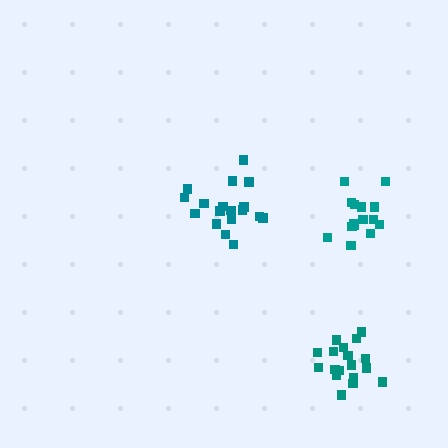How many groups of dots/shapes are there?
There are 3 groups.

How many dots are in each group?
Group 1: 18 dots, Group 2: 18 dots, Group 3: 15 dots (51 total).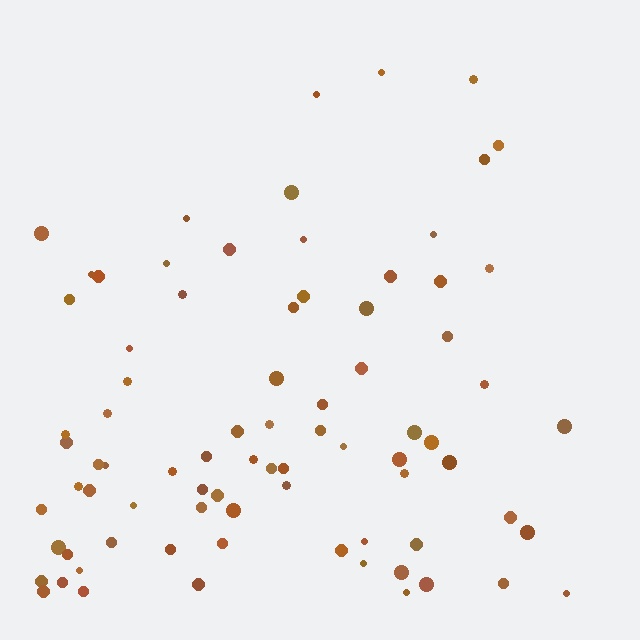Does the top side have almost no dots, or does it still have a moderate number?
Still a moderate number, just noticeably fewer than the bottom.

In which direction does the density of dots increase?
From top to bottom, with the bottom side densest.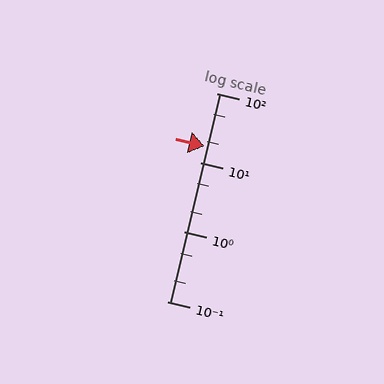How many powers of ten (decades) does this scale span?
The scale spans 3 decades, from 0.1 to 100.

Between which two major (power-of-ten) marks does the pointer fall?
The pointer is between 10 and 100.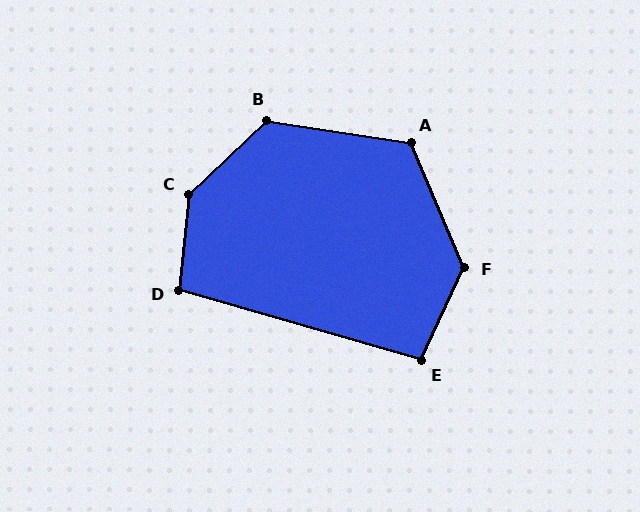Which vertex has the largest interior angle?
C, at approximately 139 degrees.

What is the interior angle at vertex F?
Approximately 132 degrees (obtuse).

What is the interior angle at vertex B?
Approximately 128 degrees (obtuse).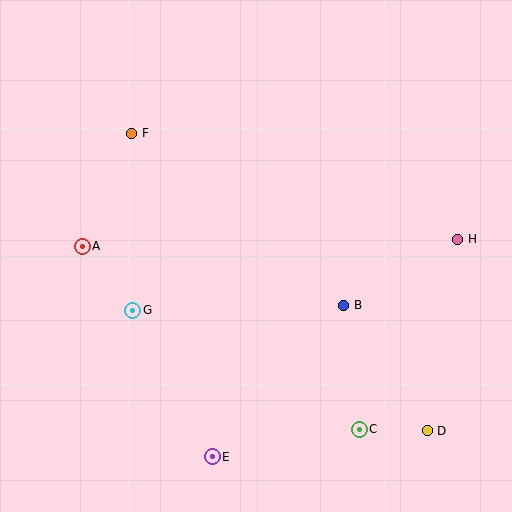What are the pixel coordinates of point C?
Point C is at (359, 429).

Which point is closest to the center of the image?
Point B at (344, 305) is closest to the center.